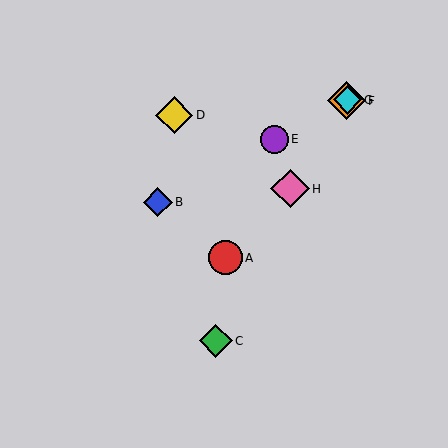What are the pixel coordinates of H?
Object H is at (290, 189).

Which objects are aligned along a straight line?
Objects B, E, F, G are aligned along a straight line.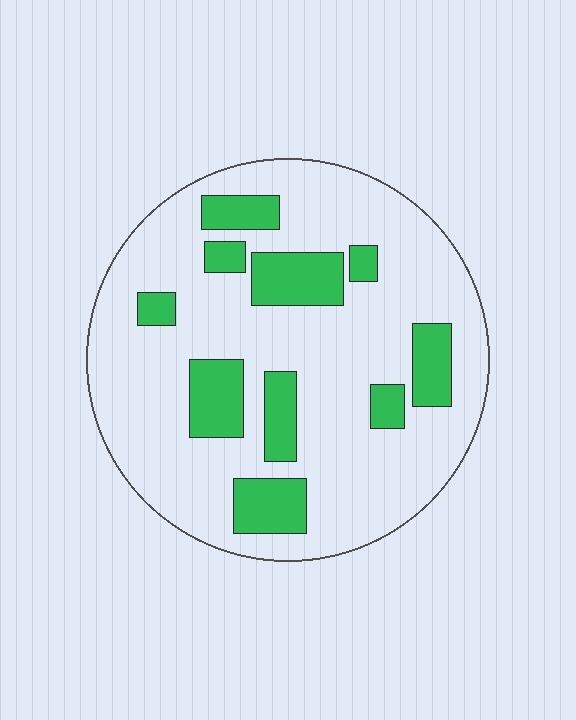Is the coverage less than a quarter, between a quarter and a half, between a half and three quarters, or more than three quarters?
Less than a quarter.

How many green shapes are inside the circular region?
10.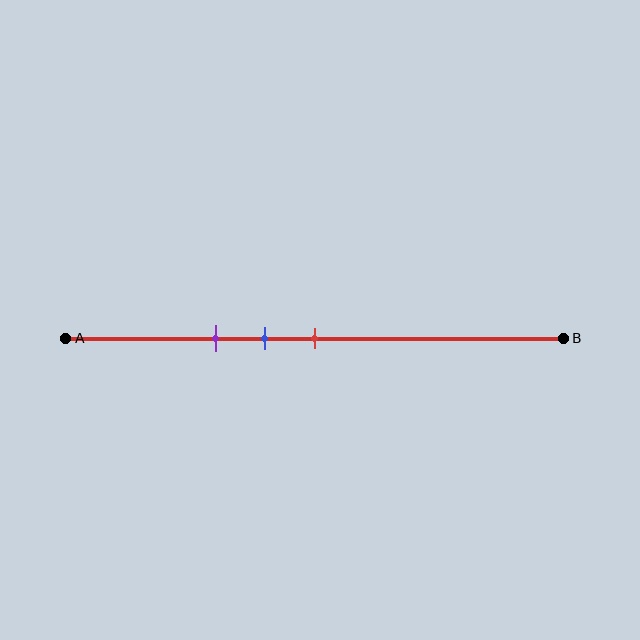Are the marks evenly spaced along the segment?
Yes, the marks are approximately evenly spaced.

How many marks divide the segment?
There are 3 marks dividing the segment.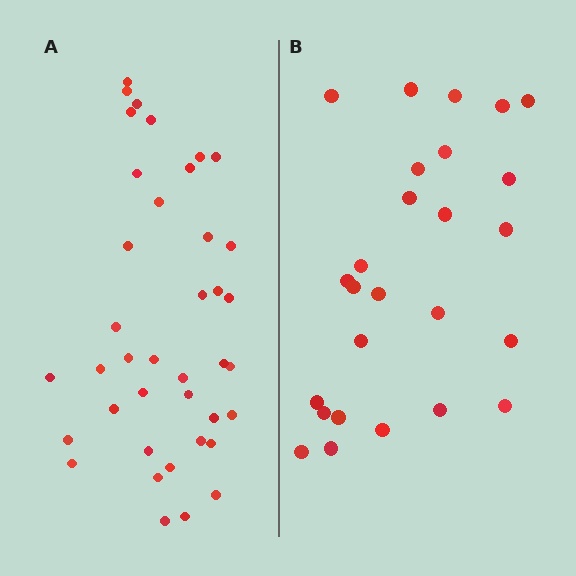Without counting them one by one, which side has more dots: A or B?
Region A (the left region) has more dots.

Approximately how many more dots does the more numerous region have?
Region A has approximately 15 more dots than region B.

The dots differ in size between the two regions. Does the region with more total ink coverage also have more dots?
No. Region B has more total ink coverage because its dots are larger, but region A actually contains more individual dots. Total area can be misleading — the number of items is what matters here.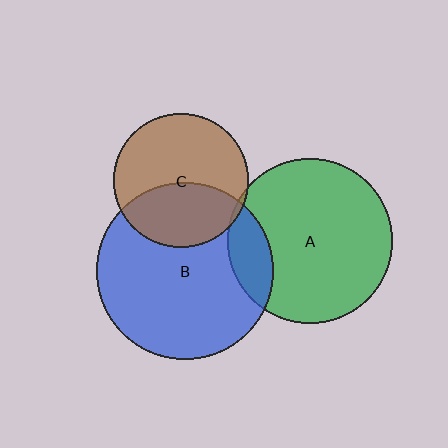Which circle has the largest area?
Circle B (blue).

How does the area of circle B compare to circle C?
Approximately 1.7 times.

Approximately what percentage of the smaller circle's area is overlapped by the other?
Approximately 15%.